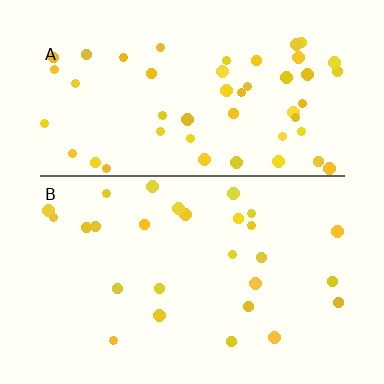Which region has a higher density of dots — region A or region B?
A (the top).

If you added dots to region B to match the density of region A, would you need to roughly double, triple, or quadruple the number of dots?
Approximately double.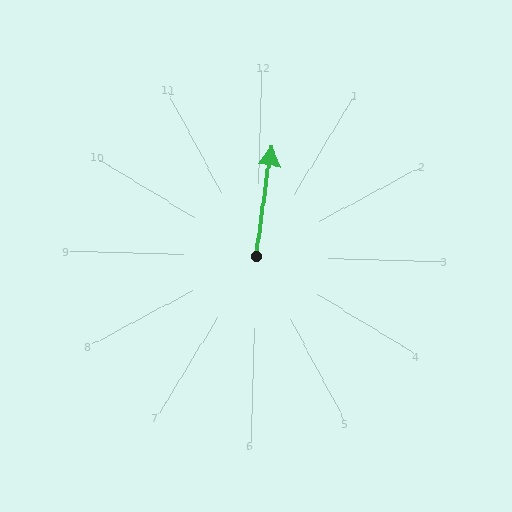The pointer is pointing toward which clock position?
Roughly 12 o'clock.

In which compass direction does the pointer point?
North.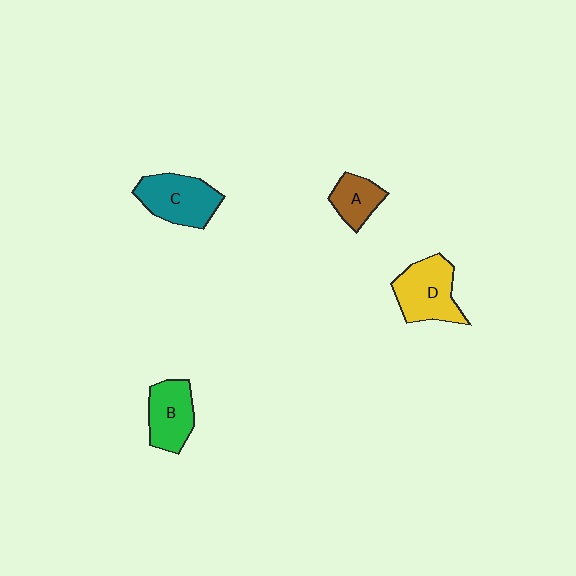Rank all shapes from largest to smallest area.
From largest to smallest: D (yellow), C (teal), B (green), A (brown).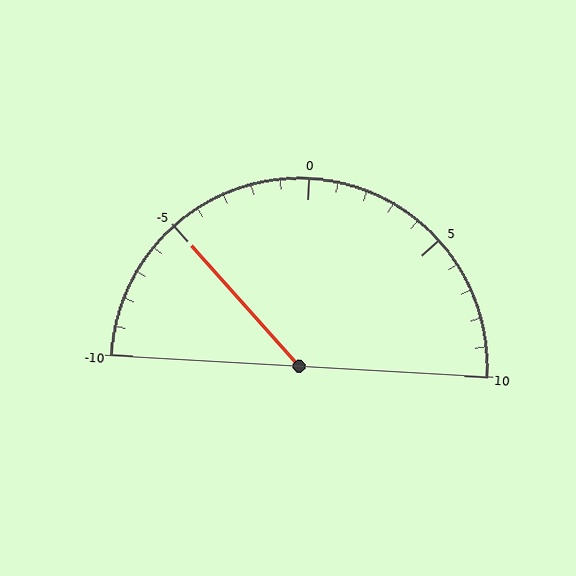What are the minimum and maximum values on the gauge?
The gauge ranges from -10 to 10.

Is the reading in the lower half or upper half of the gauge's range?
The reading is in the lower half of the range (-10 to 10).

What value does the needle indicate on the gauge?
The needle indicates approximately -5.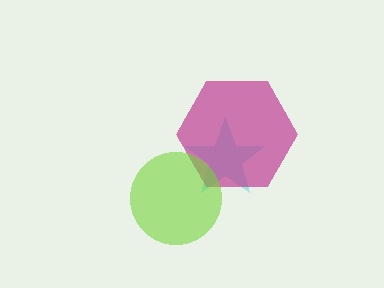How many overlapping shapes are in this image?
There are 3 overlapping shapes in the image.